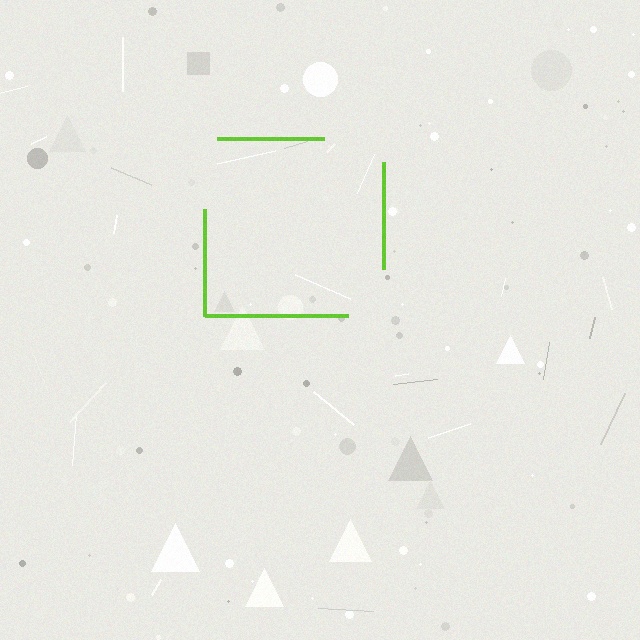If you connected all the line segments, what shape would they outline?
They would outline a square.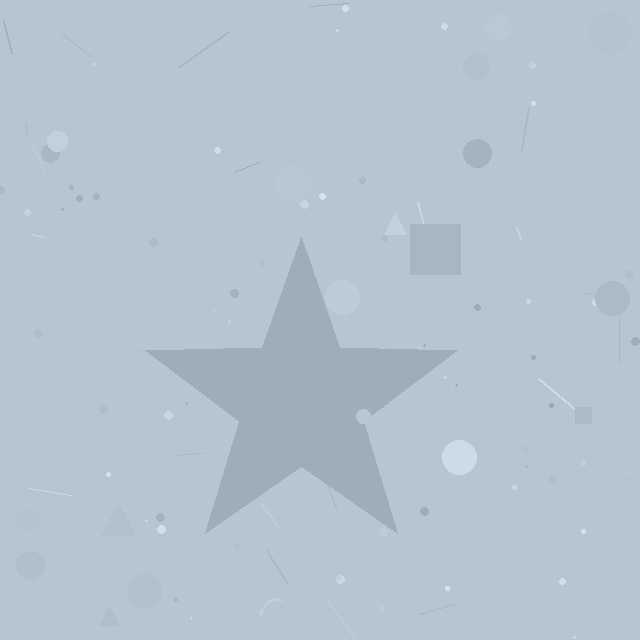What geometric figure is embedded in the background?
A star is embedded in the background.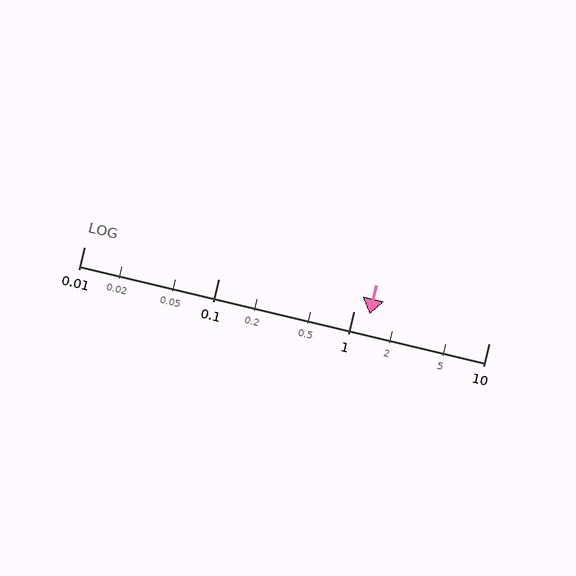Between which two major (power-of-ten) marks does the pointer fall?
The pointer is between 1 and 10.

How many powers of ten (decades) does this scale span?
The scale spans 3 decades, from 0.01 to 10.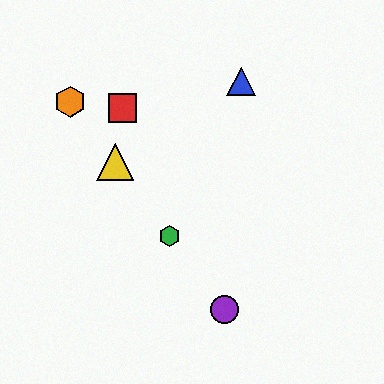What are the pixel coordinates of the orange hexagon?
The orange hexagon is at (70, 102).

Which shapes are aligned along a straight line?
The green hexagon, the yellow triangle, the purple circle, the orange hexagon are aligned along a straight line.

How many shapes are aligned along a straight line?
4 shapes (the green hexagon, the yellow triangle, the purple circle, the orange hexagon) are aligned along a straight line.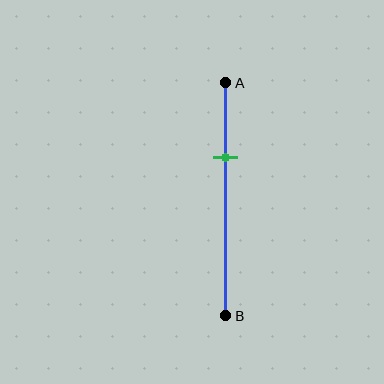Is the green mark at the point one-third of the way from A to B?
Yes, the mark is approximately at the one-third point.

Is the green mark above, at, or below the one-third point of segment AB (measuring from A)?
The green mark is approximately at the one-third point of segment AB.